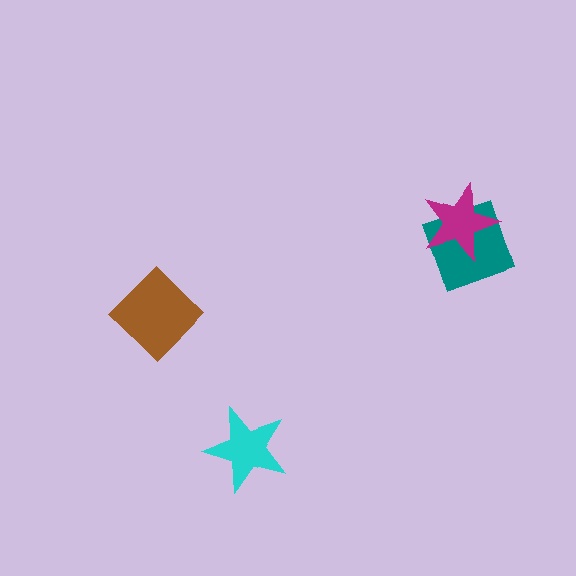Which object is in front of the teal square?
The magenta star is in front of the teal square.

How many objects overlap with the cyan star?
0 objects overlap with the cyan star.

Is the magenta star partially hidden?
No, no other shape covers it.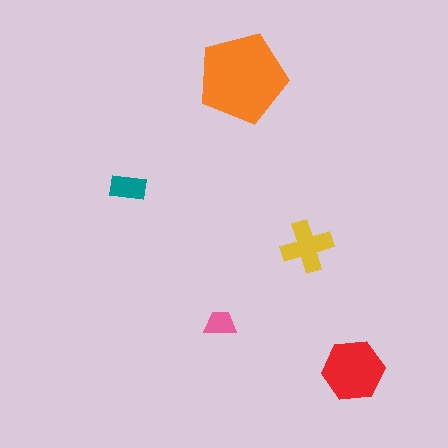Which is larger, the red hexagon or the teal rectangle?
The red hexagon.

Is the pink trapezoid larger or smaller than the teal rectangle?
Smaller.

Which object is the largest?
The orange pentagon.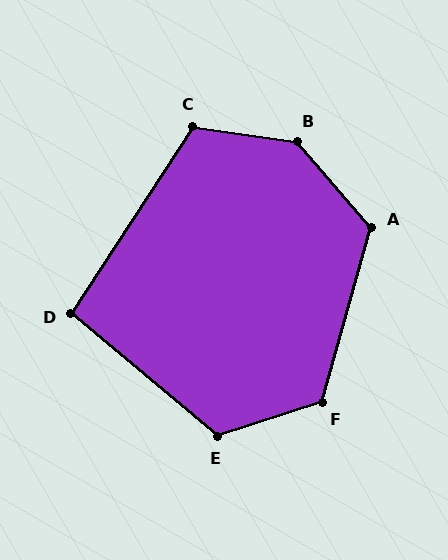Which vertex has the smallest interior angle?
D, at approximately 97 degrees.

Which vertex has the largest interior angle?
B, at approximately 139 degrees.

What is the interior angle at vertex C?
Approximately 115 degrees (obtuse).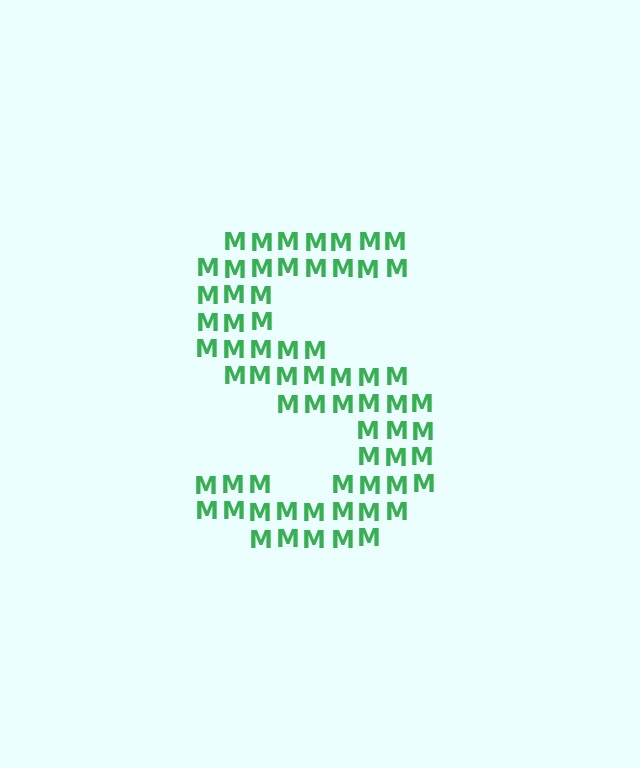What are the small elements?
The small elements are letter M's.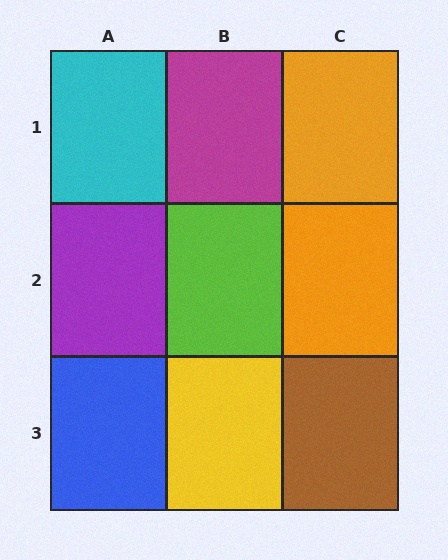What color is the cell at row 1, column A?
Cyan.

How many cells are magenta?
1 cell is magenta.